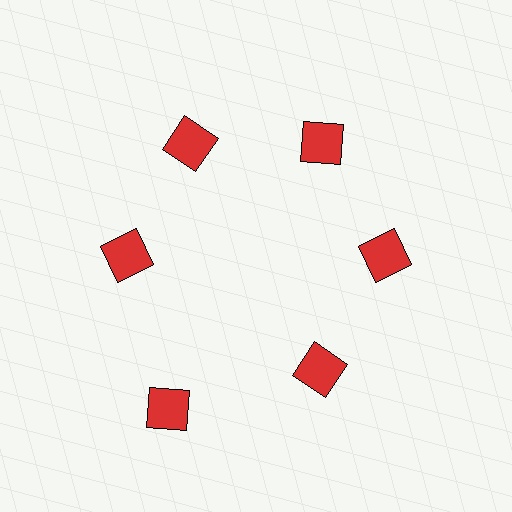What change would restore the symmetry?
The symmetry would be restored by moving it inward, back onto the ring so that all 6 squares sit at equal angles and equal distance from the center.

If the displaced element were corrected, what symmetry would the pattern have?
It would have 6-fold rotational symmetry — the pattern would map onto itself every 60 degrees.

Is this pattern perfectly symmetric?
No. The 6 red squares are arranged in a ring, but one element near the 7 o'clock position is pushed outward from the center, breaking the 6-fold rotational symmetry.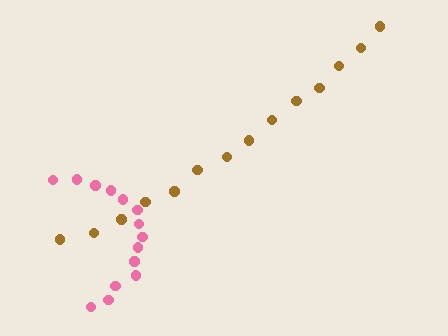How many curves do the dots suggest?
There are 2 distinct paths.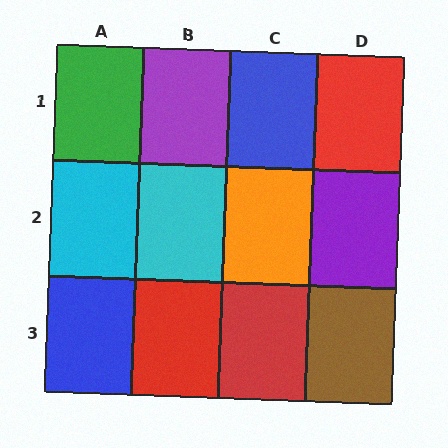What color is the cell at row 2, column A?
Cyan.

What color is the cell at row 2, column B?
Cyan.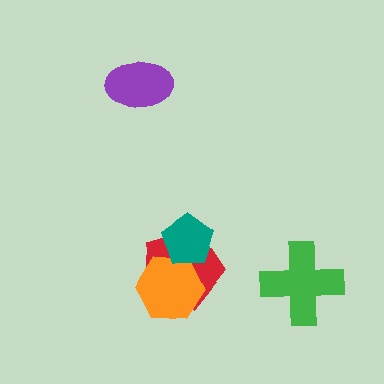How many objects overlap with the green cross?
0 objects overlap with the green cross.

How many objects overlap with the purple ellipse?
0 objects overlap with the purple ellipse.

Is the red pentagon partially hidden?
Yes, it is partially covered by another shape.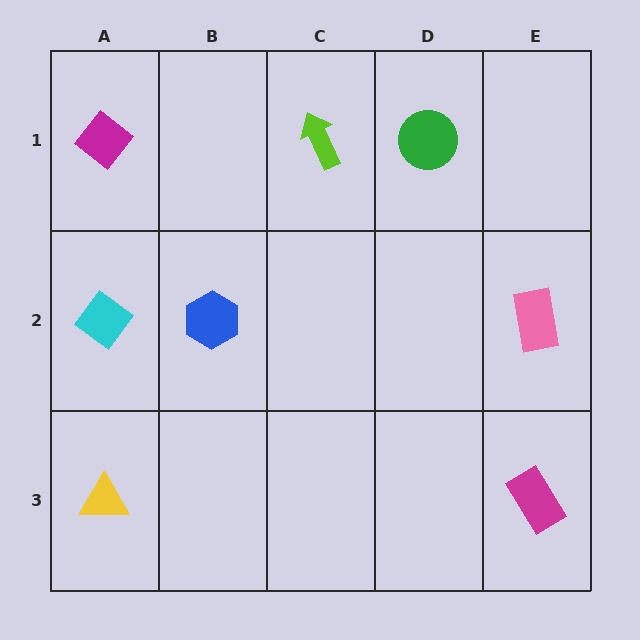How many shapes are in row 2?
3 shapes.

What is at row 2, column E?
A pink rectangle.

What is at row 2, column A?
A cyan diamond.